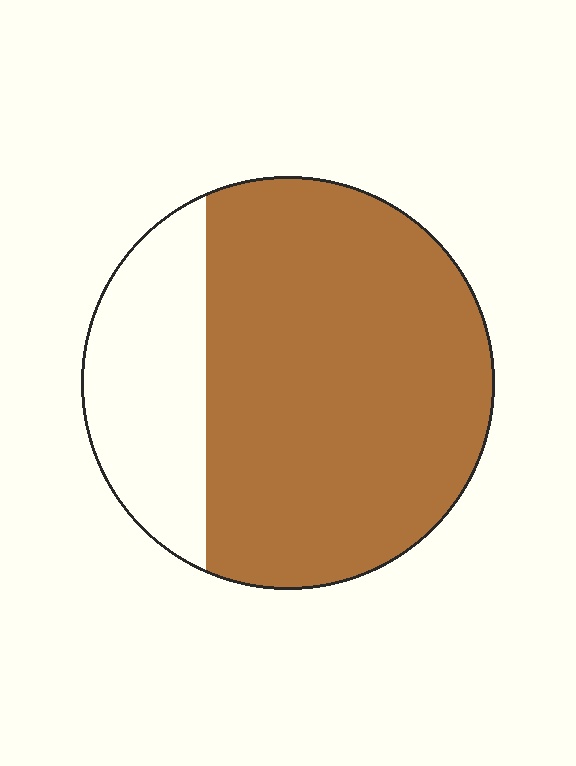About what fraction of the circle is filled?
About three quarters (3/4).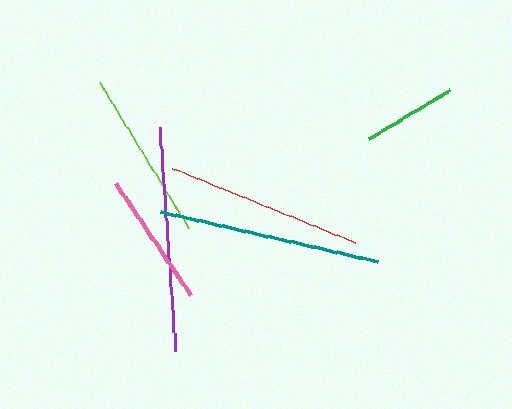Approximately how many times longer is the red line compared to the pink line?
The red line is approximately 1.5 times the length of the pink line.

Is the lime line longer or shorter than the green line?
The lime line is longer than the green line.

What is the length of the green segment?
The green segment is approximately 94 pixels long.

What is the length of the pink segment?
The pink segment is approximately 135 pixels long.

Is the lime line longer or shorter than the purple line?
The purple line is longer than the lime line.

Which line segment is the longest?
The purple line is the longest at approximately 224 pixels.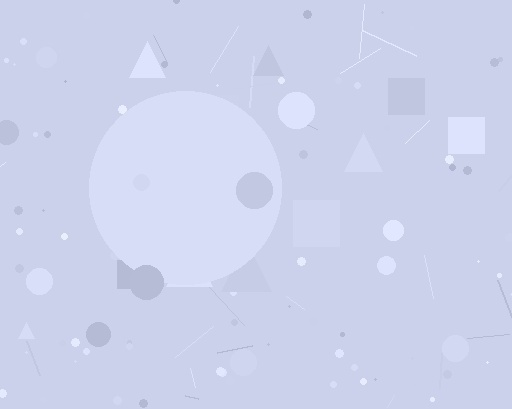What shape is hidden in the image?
A circle is hidden in the image.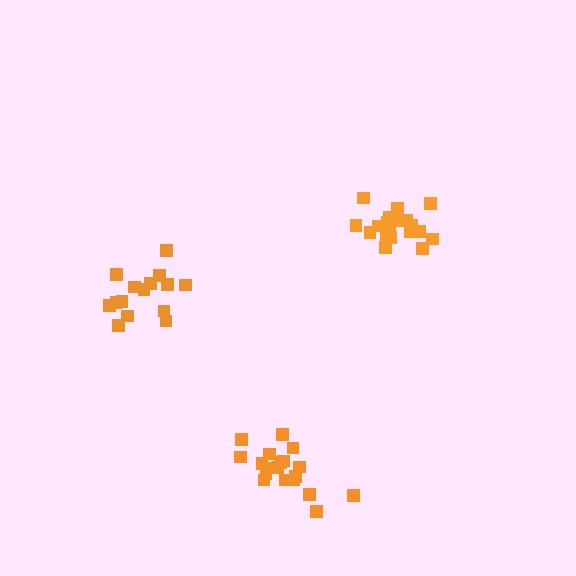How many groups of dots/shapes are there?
There are 3 groups.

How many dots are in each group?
Group 1: 20 dots, Group 2: 15 dots, Group 3: 19 dots (54 total).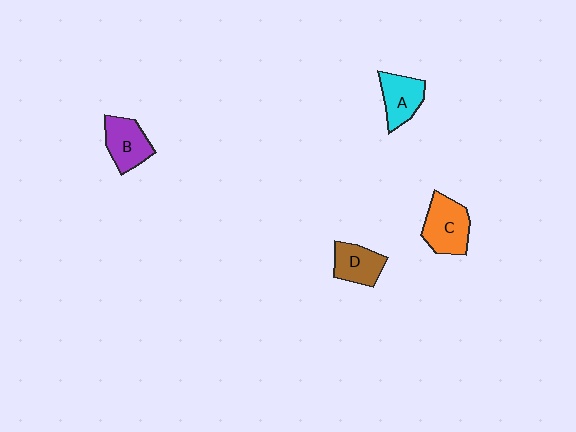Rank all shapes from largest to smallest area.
From largest to smallest: C (orange), B (purple), A (cyan), D (brown).